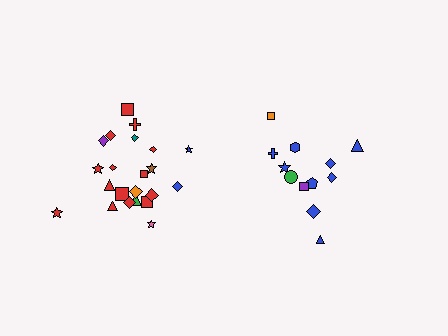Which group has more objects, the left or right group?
The left group.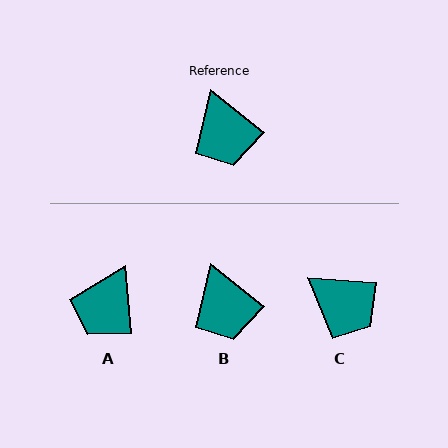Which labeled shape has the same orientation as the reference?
B.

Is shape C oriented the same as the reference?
No, it is off by about 35 degrees.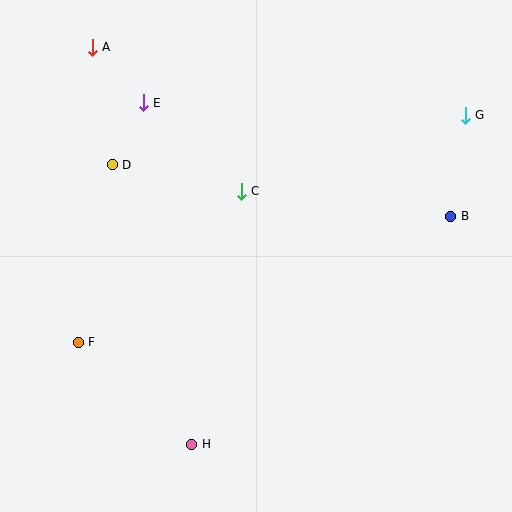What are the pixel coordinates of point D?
Point D is at (112, 165).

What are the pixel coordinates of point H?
Point H is at (192, 444).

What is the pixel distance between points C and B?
The distance between C and B is 211 pixels.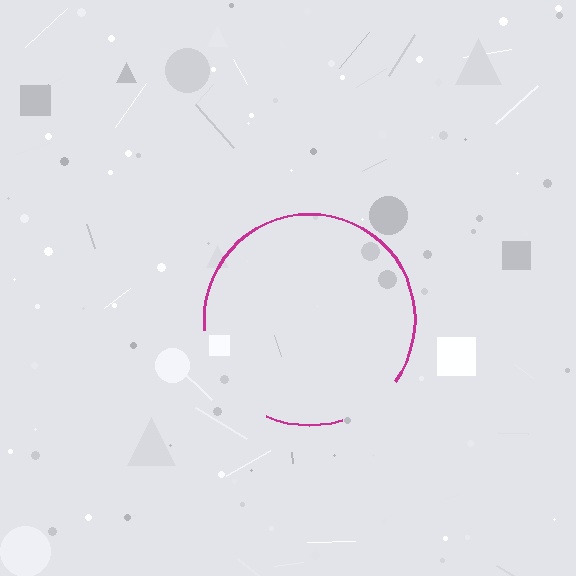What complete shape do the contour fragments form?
The contour fragments form a circle.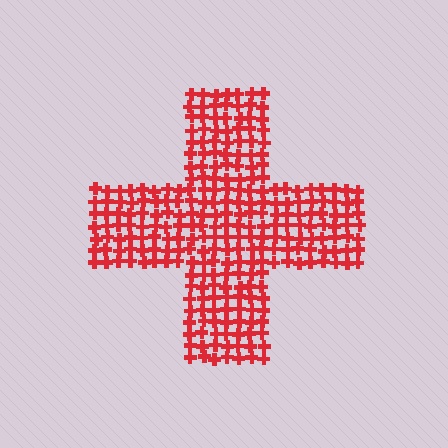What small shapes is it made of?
It is made of small crosses.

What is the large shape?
The large shape is a cross.